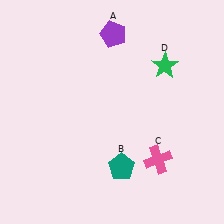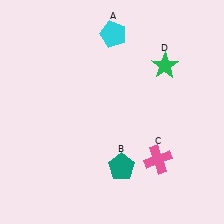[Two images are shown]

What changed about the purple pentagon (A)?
In Image 1, A is purple. In Image 2, it changed to cyan.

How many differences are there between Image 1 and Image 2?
There is 1 difference between the two images.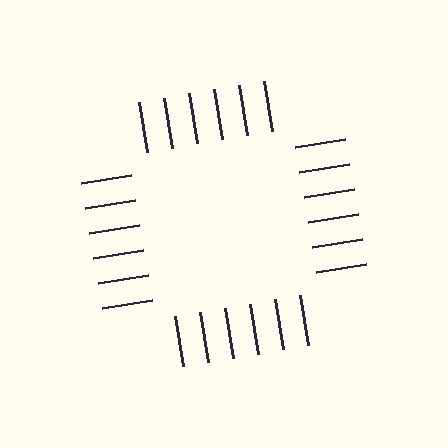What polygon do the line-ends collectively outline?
An illusory square — the line segments terminate on its edges but no continuous stroke is drawn.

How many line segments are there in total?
24 — 6 along each of the 4 edges.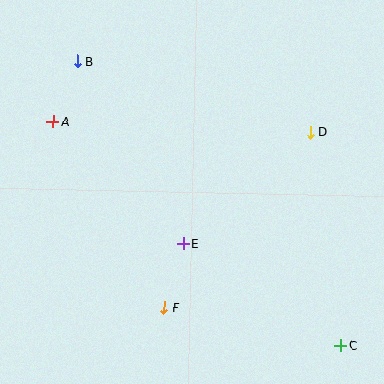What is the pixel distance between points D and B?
The distance between D and B is 244 pixels.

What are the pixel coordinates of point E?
Point E is at (183, 243).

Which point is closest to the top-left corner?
Point B is closest to the top-left corner.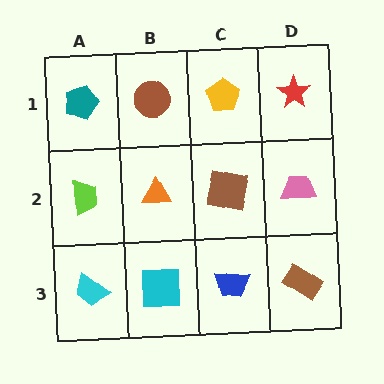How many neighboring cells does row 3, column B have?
3.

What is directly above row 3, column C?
A brown square.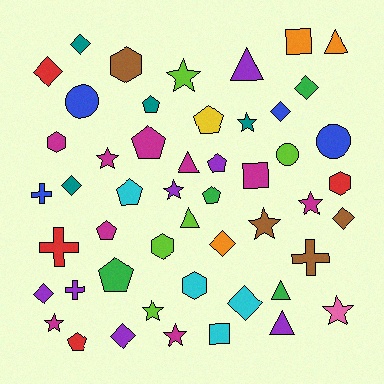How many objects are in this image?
There are 50 objects.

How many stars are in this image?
There are 10 stars.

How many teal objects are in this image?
There are 4 teal objects.